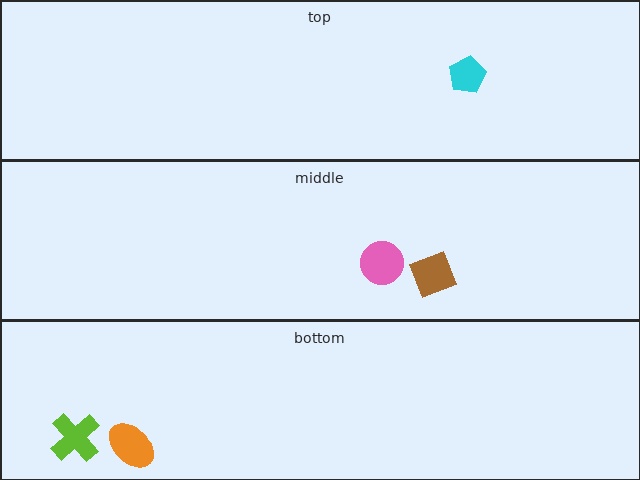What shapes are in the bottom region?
The lime cross, the orange ellipse.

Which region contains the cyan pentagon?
The top region.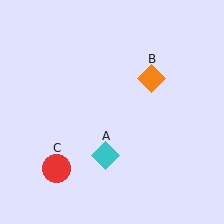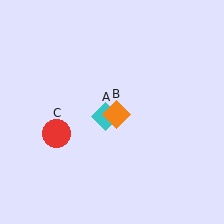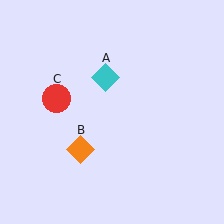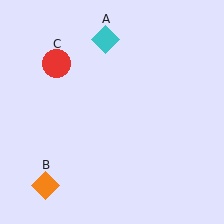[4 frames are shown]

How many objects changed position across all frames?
3 objects changed position: cyan diamond (object A), orange diamond (object B), red circle (object C).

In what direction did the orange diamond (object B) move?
The orange diamond (object B) moved down and to the left.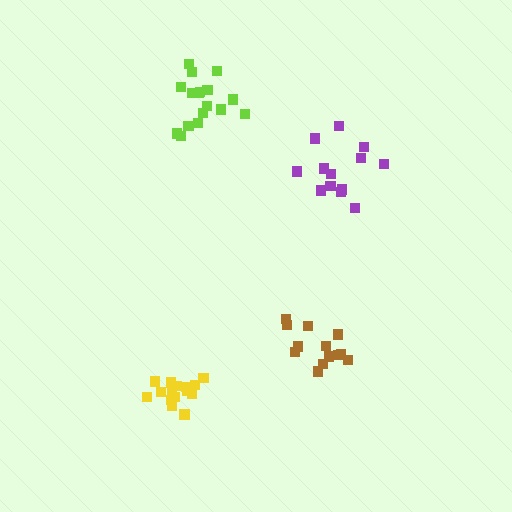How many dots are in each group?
Group 1: 13 dots, Group 2: 13 dots, Group 3: 17 dots, Group 4: 15 dots (58 total).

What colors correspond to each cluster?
The clusters are colored: purple, brown, lime, yellow.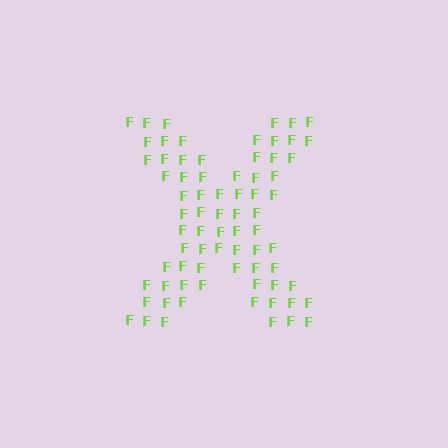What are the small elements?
The small elements are letter F's.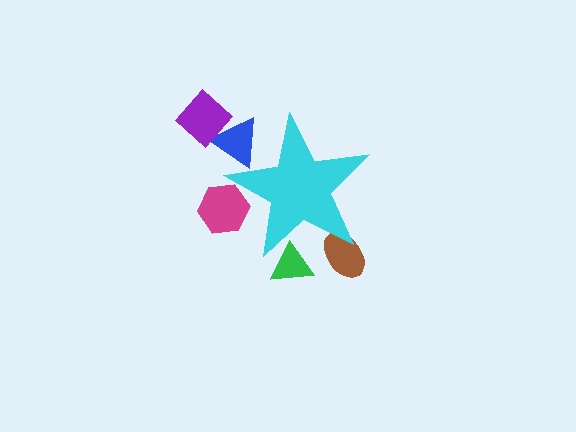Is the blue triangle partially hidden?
Yes, the blue triangle is partially hidden behind the cyan star.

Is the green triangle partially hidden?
Yes, the green triangle is partially hidden behind the cyan star.